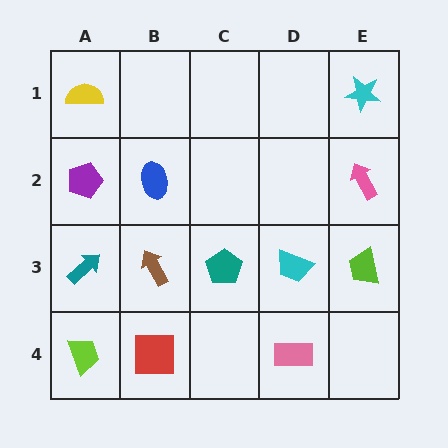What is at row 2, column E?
A pink arrow.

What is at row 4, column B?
A red square.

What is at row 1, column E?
A cyan star.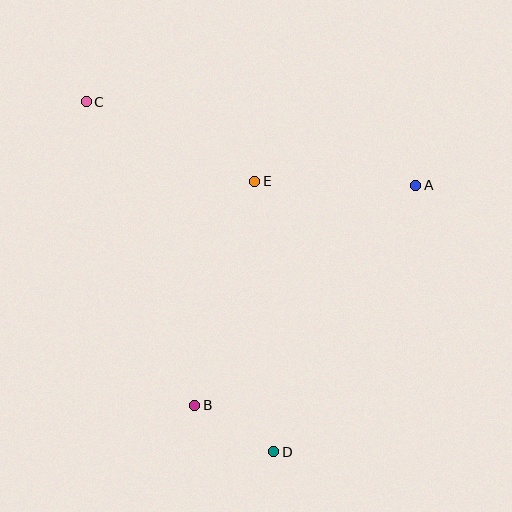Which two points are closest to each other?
Points B and D are closest to each other.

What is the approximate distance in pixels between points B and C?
The distance between B and C is approximately 322 pixels.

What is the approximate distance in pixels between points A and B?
The distance between A and B is approximately 312 pixels.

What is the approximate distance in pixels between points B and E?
The distance between B and E is approximately 232 pixels.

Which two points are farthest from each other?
Points C and D are farthest from each other.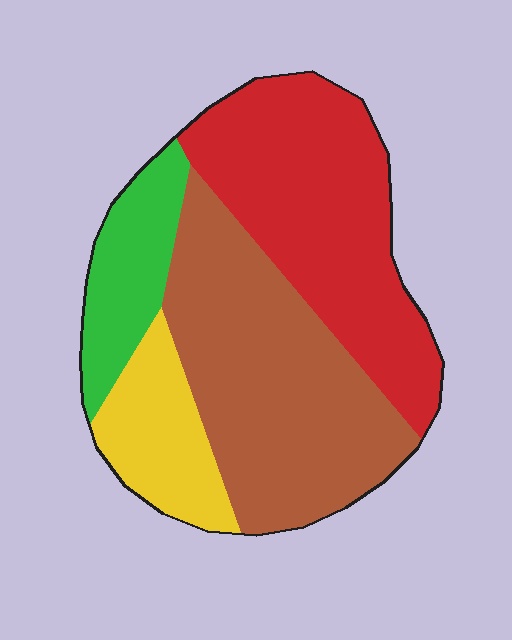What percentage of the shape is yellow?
Yellow takes up less than a sixth of the shape.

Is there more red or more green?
Red.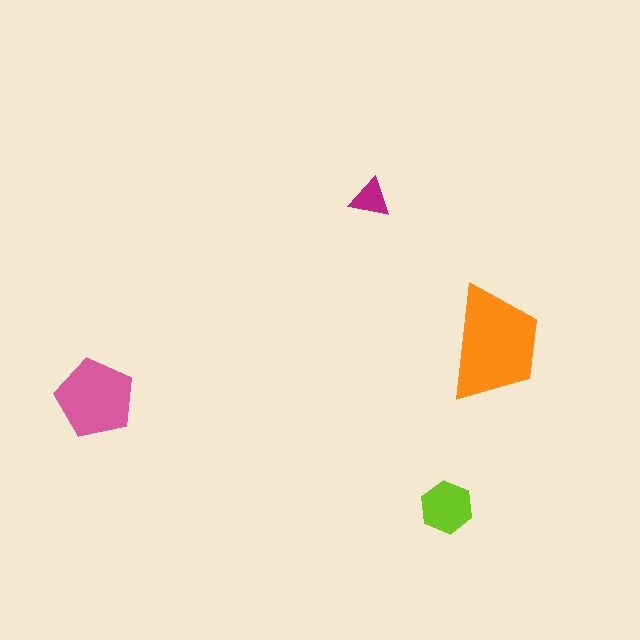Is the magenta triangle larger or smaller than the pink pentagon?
Smaller.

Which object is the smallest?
The magenta triangle.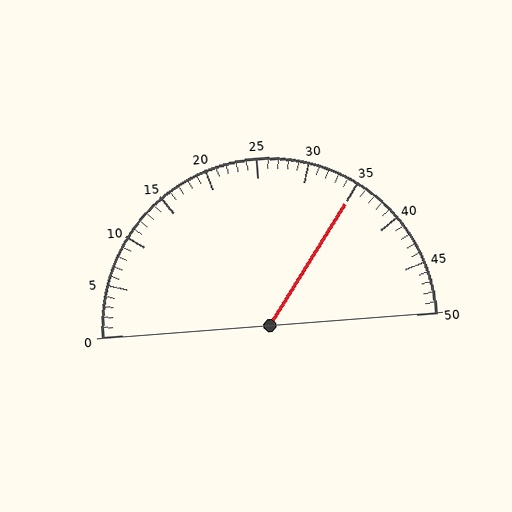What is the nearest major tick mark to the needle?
The nearest major tick mark is 35.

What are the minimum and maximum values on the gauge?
The gauge ranges from 0 to 50.